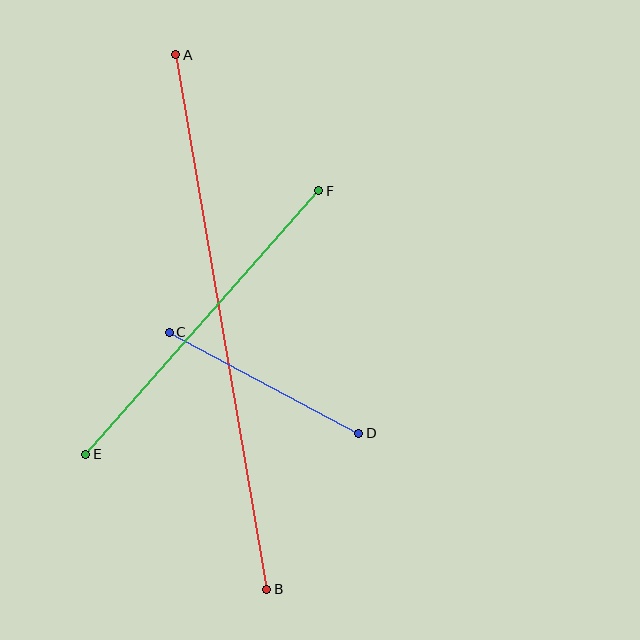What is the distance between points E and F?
The distance is approximately 352 pixels.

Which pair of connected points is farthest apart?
Points A and B are farthest apart.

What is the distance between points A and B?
The distance is approximately 542 pixels.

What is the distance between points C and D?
The distance is approximately 214 pixels.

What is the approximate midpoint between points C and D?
The midpoint is at approximately (264, 383) pixels.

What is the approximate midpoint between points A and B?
The midpoint is at approximately (221, 322) pixels.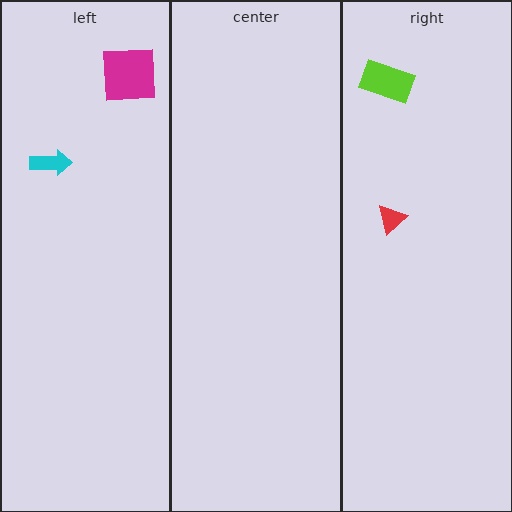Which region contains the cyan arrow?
The left region.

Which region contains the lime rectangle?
The right region.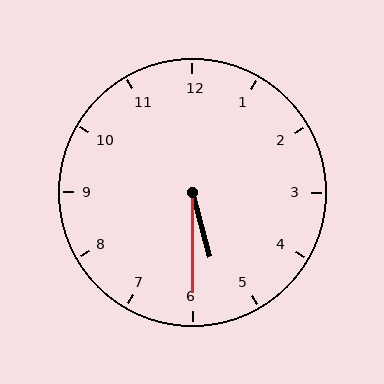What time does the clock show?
5:30.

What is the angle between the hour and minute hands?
Approximately 15 degrees.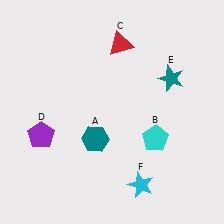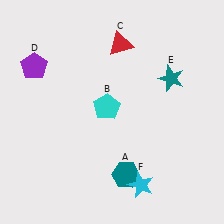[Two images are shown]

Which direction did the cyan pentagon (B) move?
The cyan pentagon (B) moved left.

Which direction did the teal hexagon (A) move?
The teal hexagon (A) moved down.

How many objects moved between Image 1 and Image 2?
3 objects moved between the two images.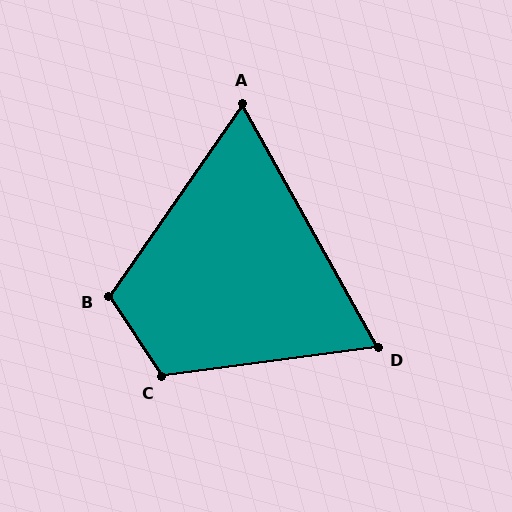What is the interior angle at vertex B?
Approximately 112 degrees (obtuse).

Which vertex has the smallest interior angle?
A, at approximately 64 degrees.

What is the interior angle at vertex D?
Approximately 68 degrees (acute).